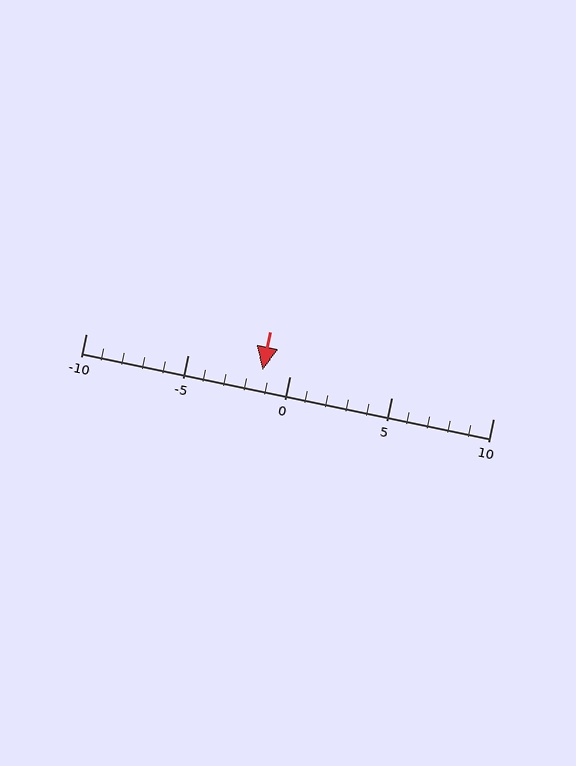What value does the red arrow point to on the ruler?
The red arrow points to approximately -1.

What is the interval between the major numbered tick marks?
The major tick marks are spaced 5 units apart.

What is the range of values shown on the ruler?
The ruler shows values from -10 to 10.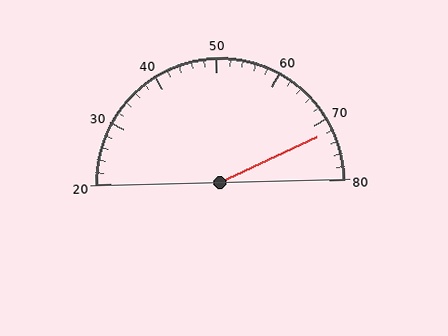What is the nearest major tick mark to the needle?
The nearest major tick mark is 70.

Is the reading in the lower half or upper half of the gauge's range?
The reading is in the upper half of the range (20 to 80).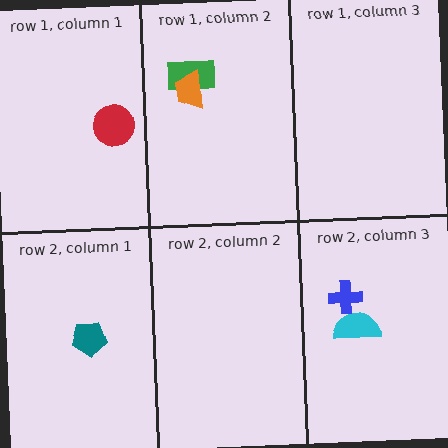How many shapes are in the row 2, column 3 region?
2.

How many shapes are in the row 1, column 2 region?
2.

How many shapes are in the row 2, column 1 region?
1.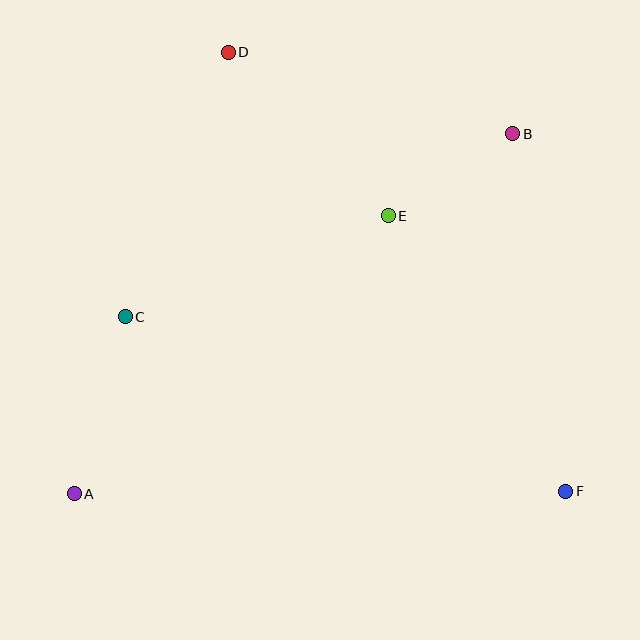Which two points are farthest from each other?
Points A and B are farthest from each other.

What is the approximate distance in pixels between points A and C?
The distance between A and C is approximately 184 pixels.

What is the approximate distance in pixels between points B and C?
The distance between B and C is approximately 428 pixels.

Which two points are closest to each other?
Points B and E are closest to each other.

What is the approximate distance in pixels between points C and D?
The distance between C and D is approximately 284 pixels.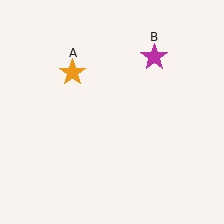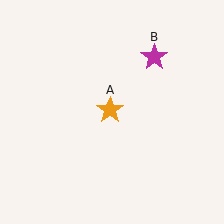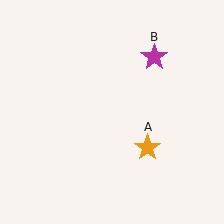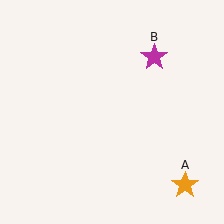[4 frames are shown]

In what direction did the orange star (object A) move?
The orange star (object A) moved down and to the right.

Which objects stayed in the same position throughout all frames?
Magenta star (object B) remained stationary.